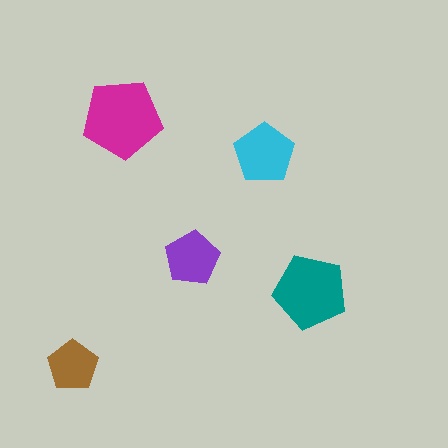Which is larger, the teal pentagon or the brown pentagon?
The teal one.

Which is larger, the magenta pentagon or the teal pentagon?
The magenta one.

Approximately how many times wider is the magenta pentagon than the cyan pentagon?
About 1.5 times wider.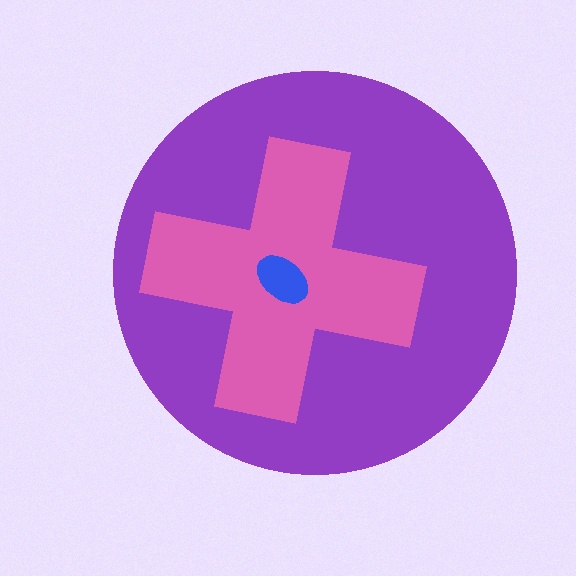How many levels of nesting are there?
3.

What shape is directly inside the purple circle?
The pink cross.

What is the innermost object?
The blue ellipse.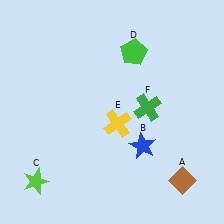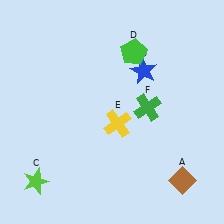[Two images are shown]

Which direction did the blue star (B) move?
The blue star (B) moved up.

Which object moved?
The blue star (B) moved up.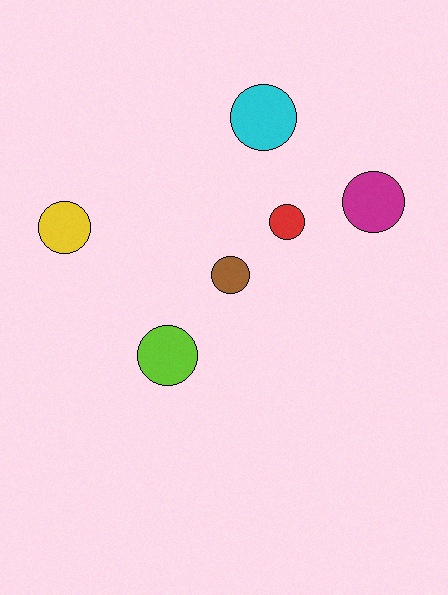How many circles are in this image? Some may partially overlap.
There are 6 circles.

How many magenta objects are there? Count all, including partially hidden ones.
There is 1 magenta object.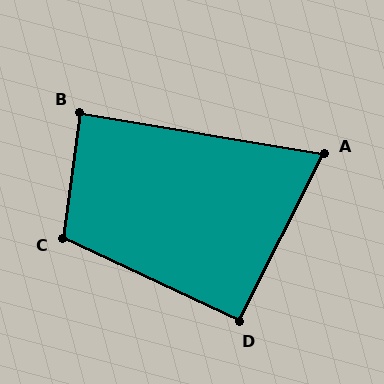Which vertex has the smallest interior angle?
A, at approximately 73 degrees.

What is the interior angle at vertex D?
Approximately 92 degrees (approximately right).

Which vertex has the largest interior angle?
C, at approximately 107 degrees.